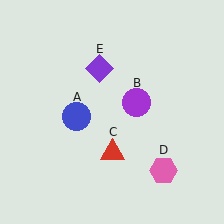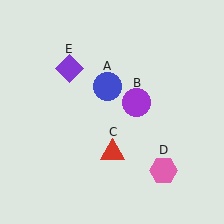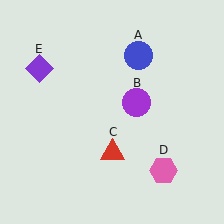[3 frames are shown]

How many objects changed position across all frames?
2 objects changed position: blue circle (object A), purple diamond (object E).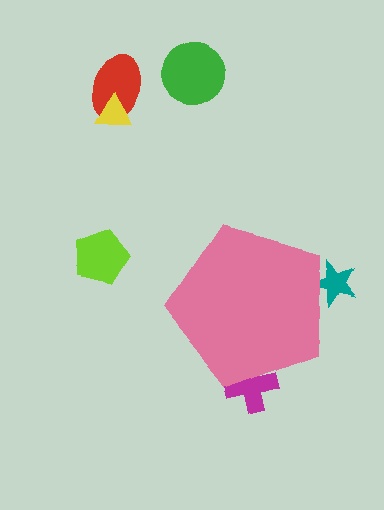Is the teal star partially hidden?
Yes, the teal star is partially hidden behind the pink pentagon.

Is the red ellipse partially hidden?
No, the red ellipse is fully visible.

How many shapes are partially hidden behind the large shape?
2 shapes are partially hidden.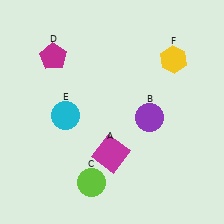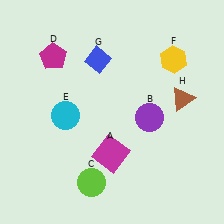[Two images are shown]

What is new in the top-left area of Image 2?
A blue diamond (G) was added in the top-left area of Image 2.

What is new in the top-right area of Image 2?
A brown triangle (H) was added in the top-right area of Image 2.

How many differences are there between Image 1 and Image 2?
There are 2 differences between the two images.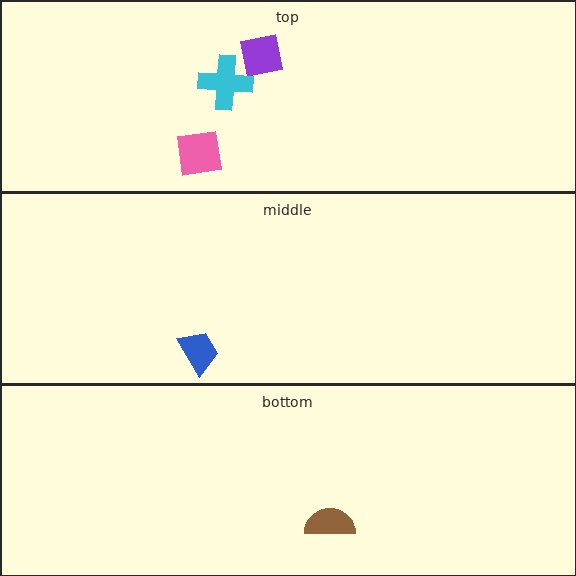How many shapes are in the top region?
3.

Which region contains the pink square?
The top region.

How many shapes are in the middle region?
1.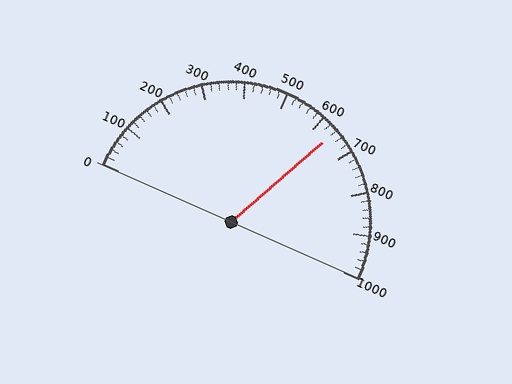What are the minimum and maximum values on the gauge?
The gauge ranges from 0 to 1000.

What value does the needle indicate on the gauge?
The needle indicates approximately 640.